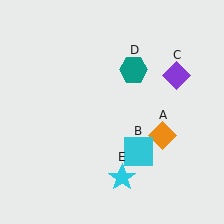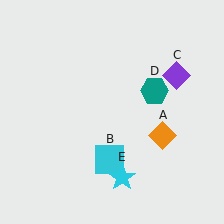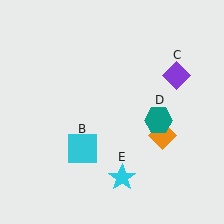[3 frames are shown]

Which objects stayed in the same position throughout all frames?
Orange diamond (object A) and purple diamond (object C) and cyan star (object E) remained stationary.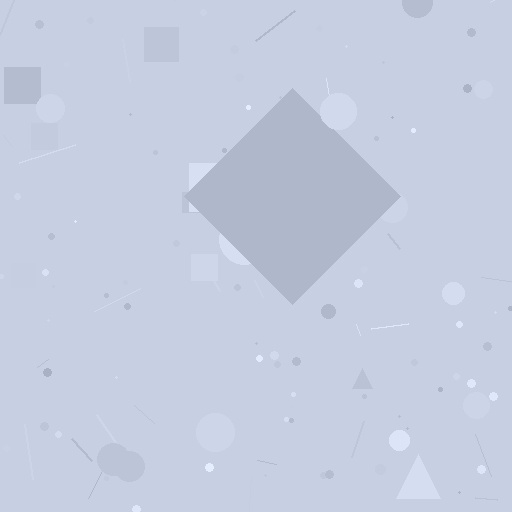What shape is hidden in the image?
A diamond is hidden in the image.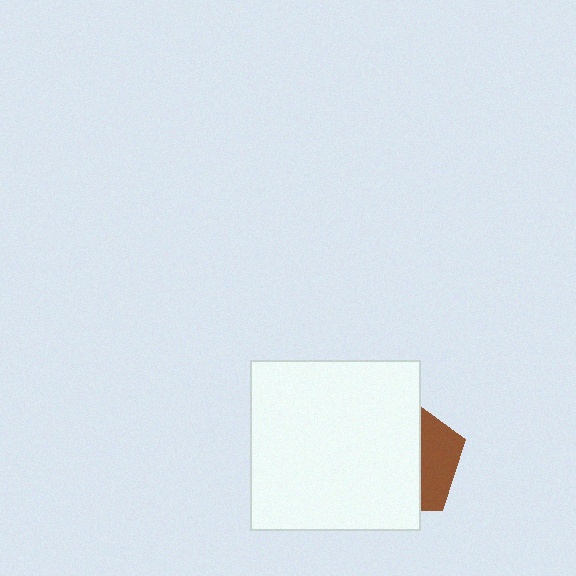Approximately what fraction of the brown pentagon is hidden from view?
Roughly 68% of the brown pentagon is hidden behind the white square.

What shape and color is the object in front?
The object in front is a white square.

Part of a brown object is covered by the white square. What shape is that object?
It is a pentagon.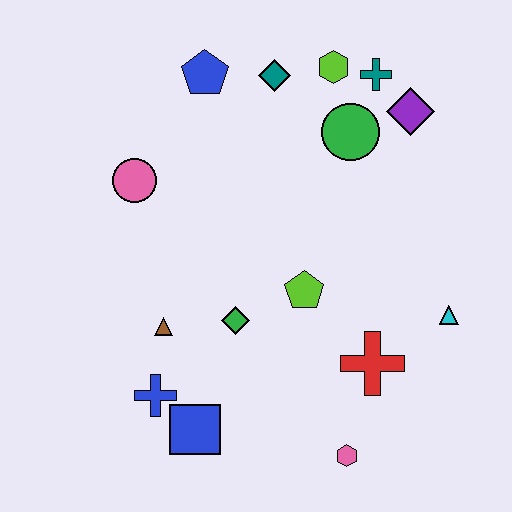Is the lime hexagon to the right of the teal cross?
No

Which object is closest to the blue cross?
The blue square is closest to the blue cross.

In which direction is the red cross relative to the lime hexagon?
The red cross is below the lime hexagon.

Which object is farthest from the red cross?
The blue pentagon is farthest from the red cross.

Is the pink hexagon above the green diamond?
No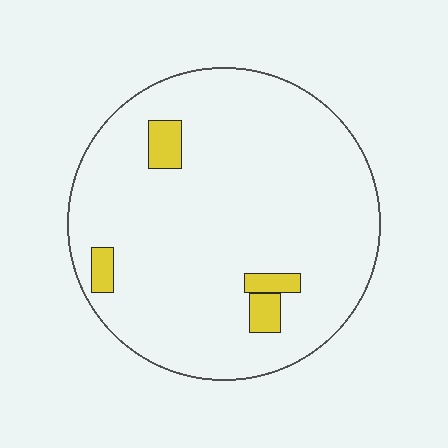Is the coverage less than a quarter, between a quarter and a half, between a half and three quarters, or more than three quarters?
Less than a quarter.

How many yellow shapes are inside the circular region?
4.